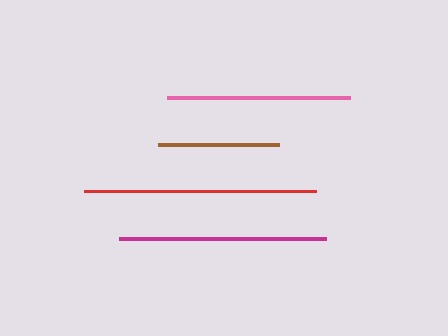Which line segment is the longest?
The red line is the longest at approximately 231 pixels.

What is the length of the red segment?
The red segment is approximately 231 pixels long.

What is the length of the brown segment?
The brown segment is approximately 121 pixels long.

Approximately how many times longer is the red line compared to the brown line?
The red line is approximately 1.9 times the length of the brown line.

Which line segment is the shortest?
The brown line is the shortest at approximately 121 pixels.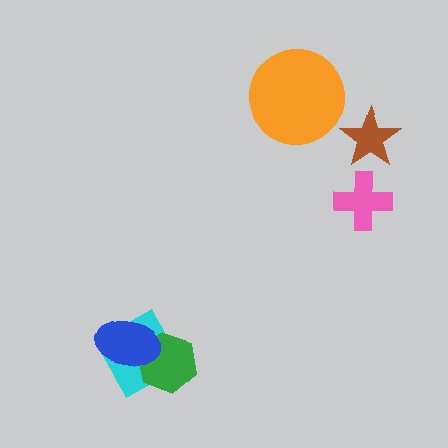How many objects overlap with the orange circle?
0 objects overlap with the orange circle.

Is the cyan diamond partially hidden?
Yes, it is partially covered by another shape.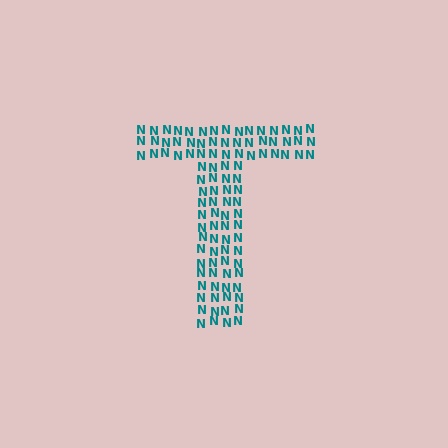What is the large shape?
The large shape is the letter T.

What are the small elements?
The small elements are letter N's.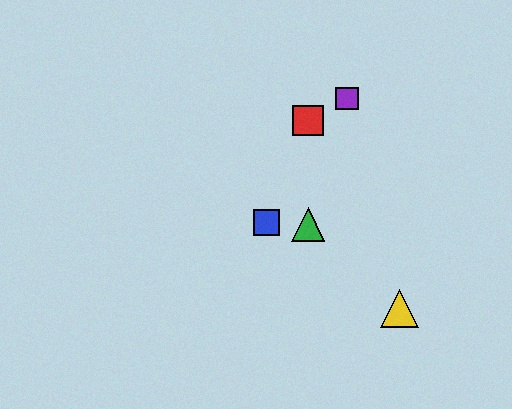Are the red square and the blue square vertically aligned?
No, the red square is at x≈308 and the blue square is at x≈267.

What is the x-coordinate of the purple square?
The purple square is at x≈347.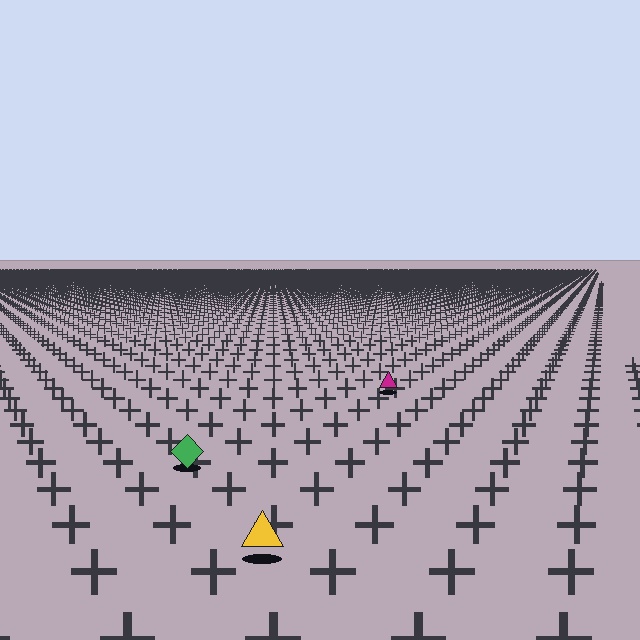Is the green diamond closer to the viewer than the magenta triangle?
Yes. The green diamond is closer — you can tell from the texture gradient: the ground texture is coarser near it.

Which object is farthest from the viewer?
The magenta triangle is farthest from the viewer. It appears smaller and the ground texture around it is denser.